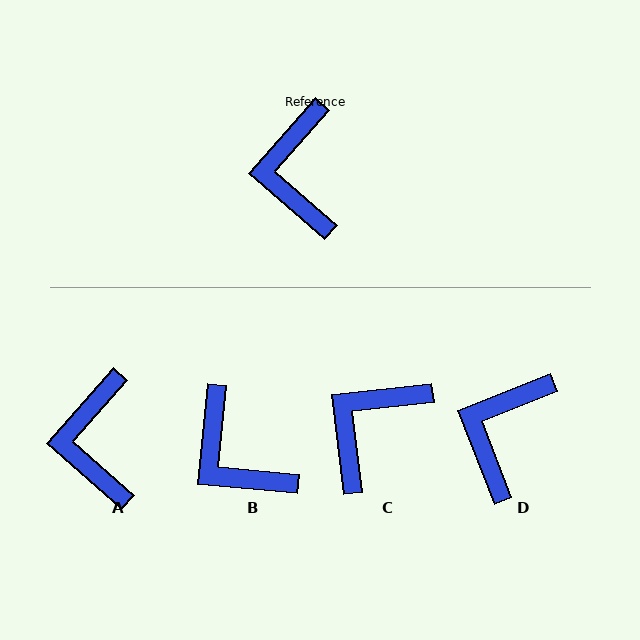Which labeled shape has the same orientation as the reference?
A.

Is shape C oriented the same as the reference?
No, it is off by about 42 degrees.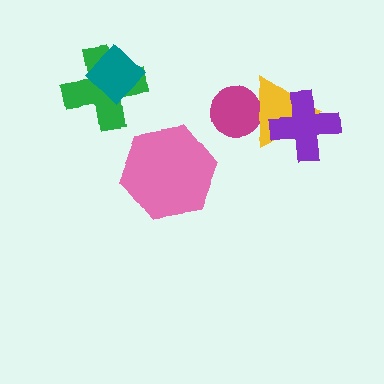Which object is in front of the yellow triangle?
The purple cross is in front of the yellow triangle.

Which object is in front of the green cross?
The teal diamond is in front of the green cross.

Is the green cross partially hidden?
Yes, it is partially covered by another shape.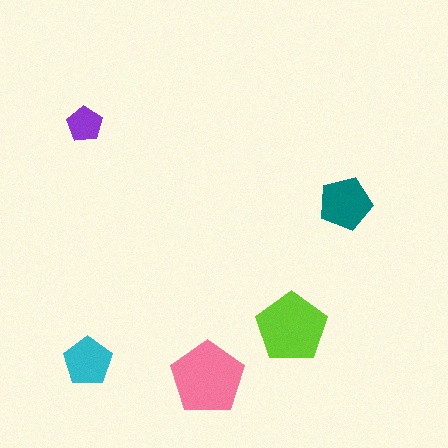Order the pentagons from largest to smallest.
the pink one, the lime one, the teal one, the cyan one, the purple one.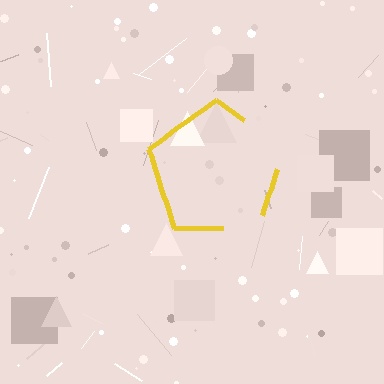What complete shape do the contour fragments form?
The contour fragments form a pentagon.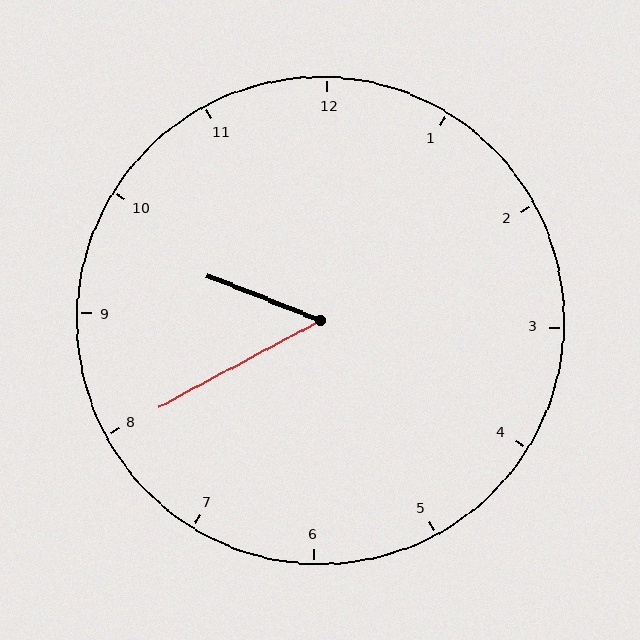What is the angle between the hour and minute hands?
Approximately 50 degrees.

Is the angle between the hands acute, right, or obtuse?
It is acute.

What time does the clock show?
9:40.